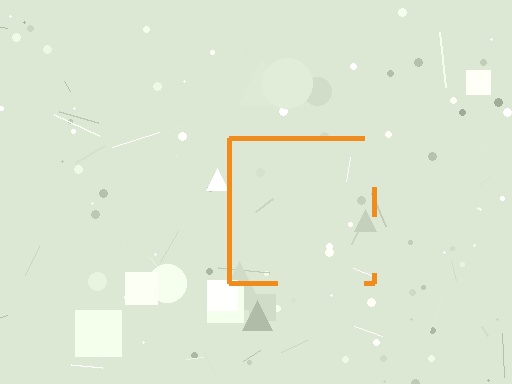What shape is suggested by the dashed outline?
The dashed outline suggests a square.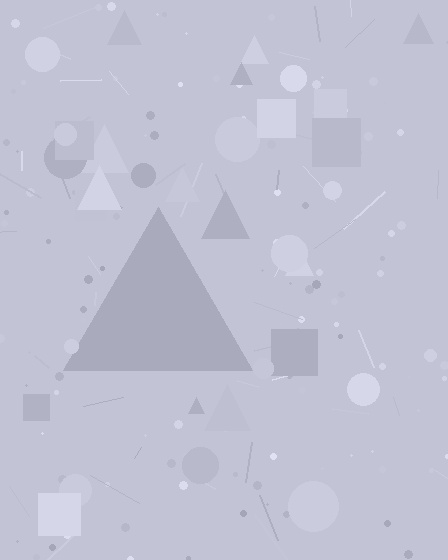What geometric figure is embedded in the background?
A triangle is embedded in the background.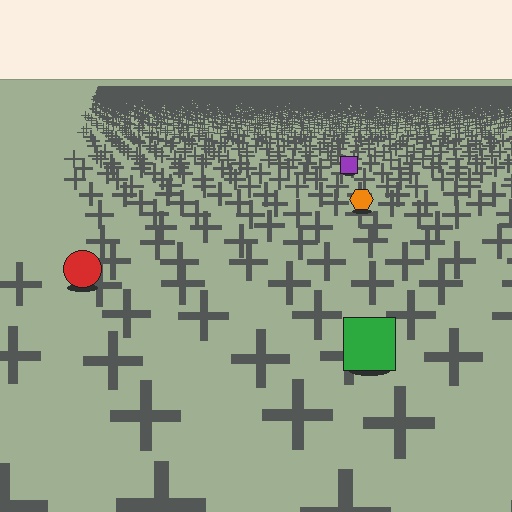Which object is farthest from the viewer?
The purple square is farthest from the viewer. It appears smaller and the ground texture around it is denser.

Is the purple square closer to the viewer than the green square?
No. The green square is closer — you can tell from the texture gradient: the ground texture is coarser near it.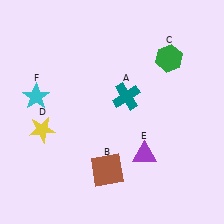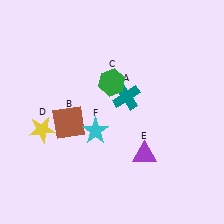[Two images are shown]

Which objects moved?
The objects that moved are: the brown square (B), the green hexagon (C), the cyan star (F).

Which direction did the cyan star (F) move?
The cyan star (F) moved right.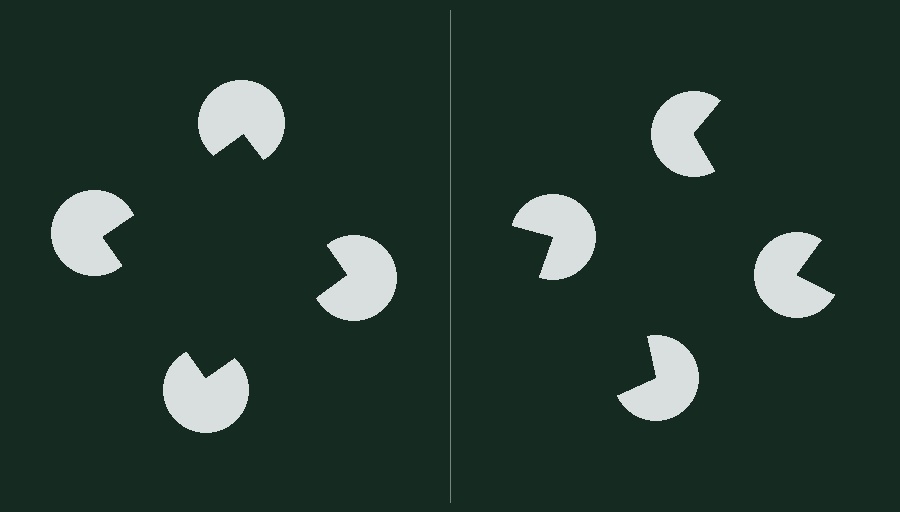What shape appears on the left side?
An illusory square.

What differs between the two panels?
The pac-man discs are positioned identically on both sides; only the wedge orientations differ. On the left they align to a square; on the right they are misaligned.